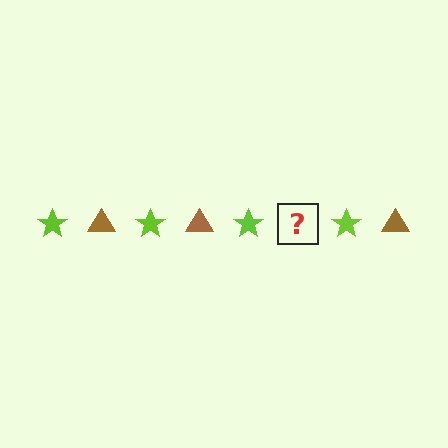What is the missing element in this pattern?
The missing element is a brown triangle.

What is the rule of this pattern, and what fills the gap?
The rule is that the pattern alternates between lime star and brown triangle. The gap should be filled with a brown triangle.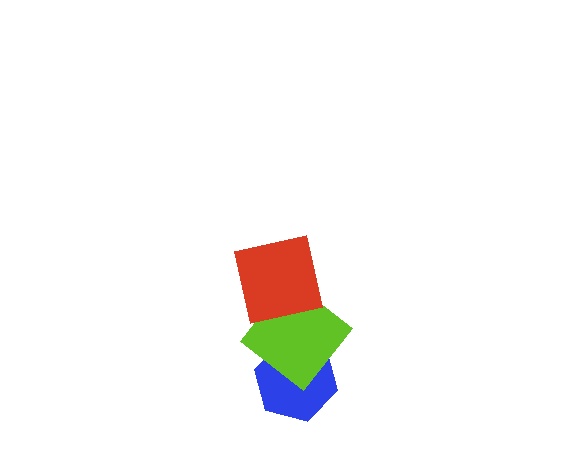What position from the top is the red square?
The red square is 1st from the top.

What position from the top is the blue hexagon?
The blue hexagon is 3rd from the top.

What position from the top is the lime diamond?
The lime diamond is 2nd from the top.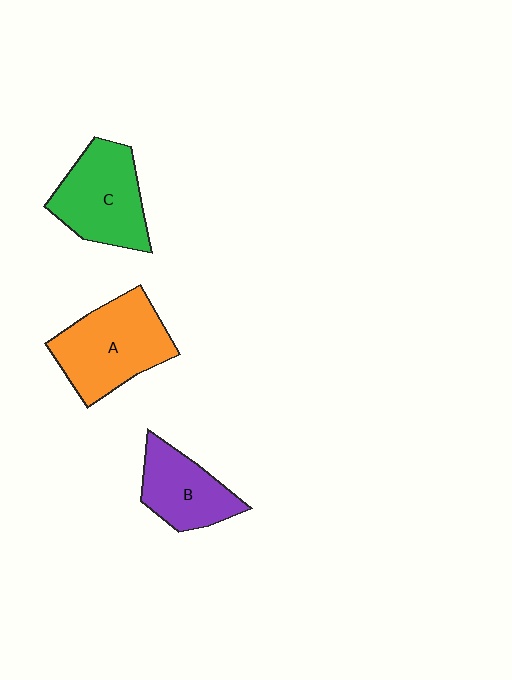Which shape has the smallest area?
Shape B (purple).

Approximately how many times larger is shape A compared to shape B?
Approximately 1.4 times.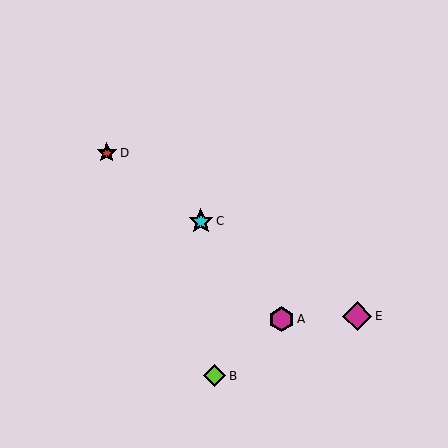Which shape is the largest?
The magenta diamond (labeled E) is the largest.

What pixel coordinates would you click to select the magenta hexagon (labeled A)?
Click at (281, 319) to select the magenta hexagon A.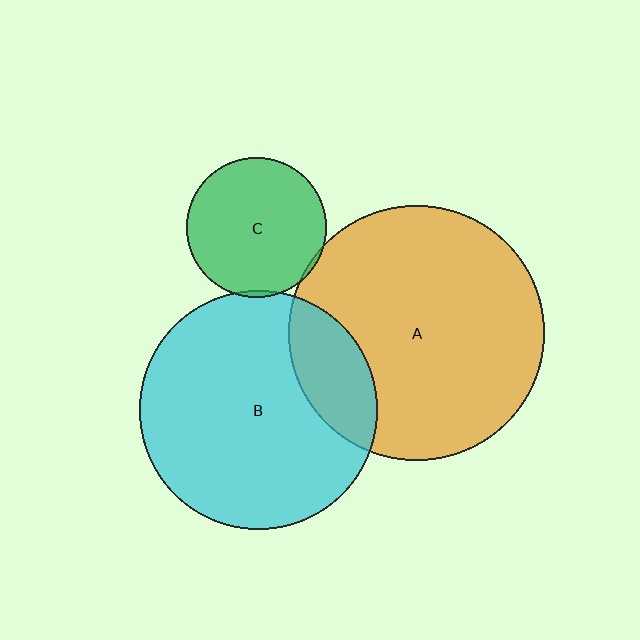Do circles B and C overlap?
Yes.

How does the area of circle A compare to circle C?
Approximately 3.3 times.